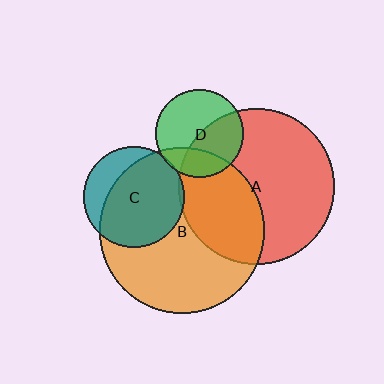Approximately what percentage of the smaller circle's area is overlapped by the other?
Approximately 5%.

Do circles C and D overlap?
Yes.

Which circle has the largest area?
Circle B (orange).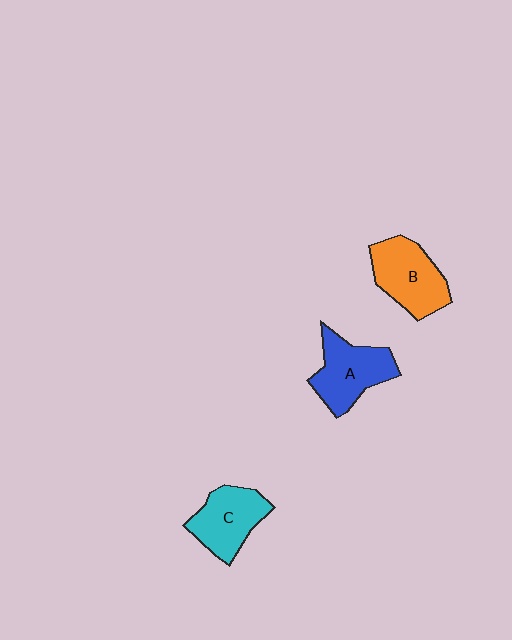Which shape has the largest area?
Shape B (orange).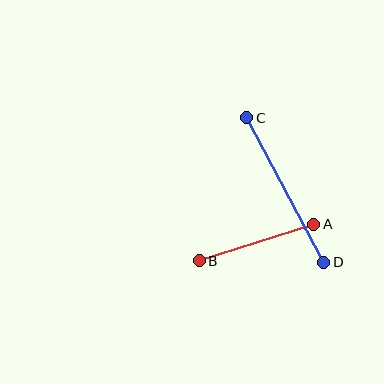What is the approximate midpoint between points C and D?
The midpoint is at approximately (285, 190) pixels.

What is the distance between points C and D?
The distance is approximately 164 pixels.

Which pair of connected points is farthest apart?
Points C and D are farthest apart.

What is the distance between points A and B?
The distance is approximately 120 pixels.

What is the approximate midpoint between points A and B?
The midpoint is at approximately (256, 242) pixels.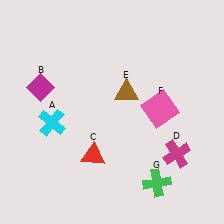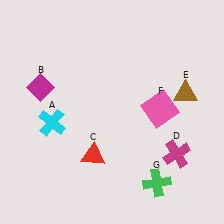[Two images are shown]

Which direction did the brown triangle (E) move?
The brown triangle (E) moved right.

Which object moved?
The brown triangle (E) moved right.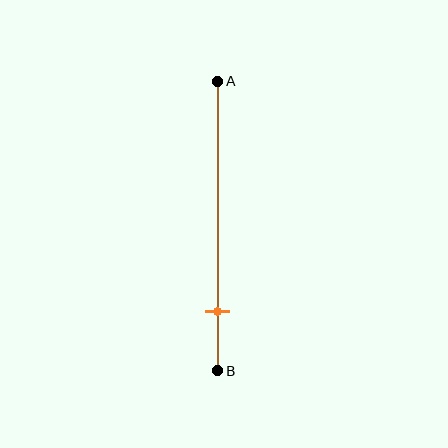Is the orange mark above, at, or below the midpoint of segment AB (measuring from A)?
The orange mark is below the midpoint of segment AB.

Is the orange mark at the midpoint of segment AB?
No, the mark is at about 80% from A, not at the 50% midpoint.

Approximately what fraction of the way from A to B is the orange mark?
The orange mark is approximately 80% of the way from A to B.